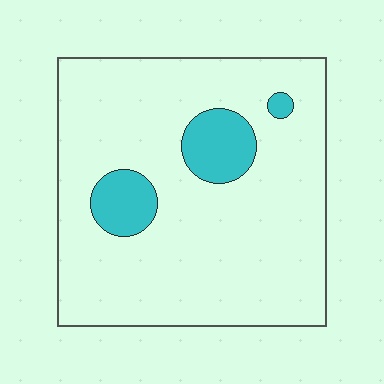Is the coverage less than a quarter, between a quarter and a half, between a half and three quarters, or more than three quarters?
Less than a quarter.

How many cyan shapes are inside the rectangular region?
3.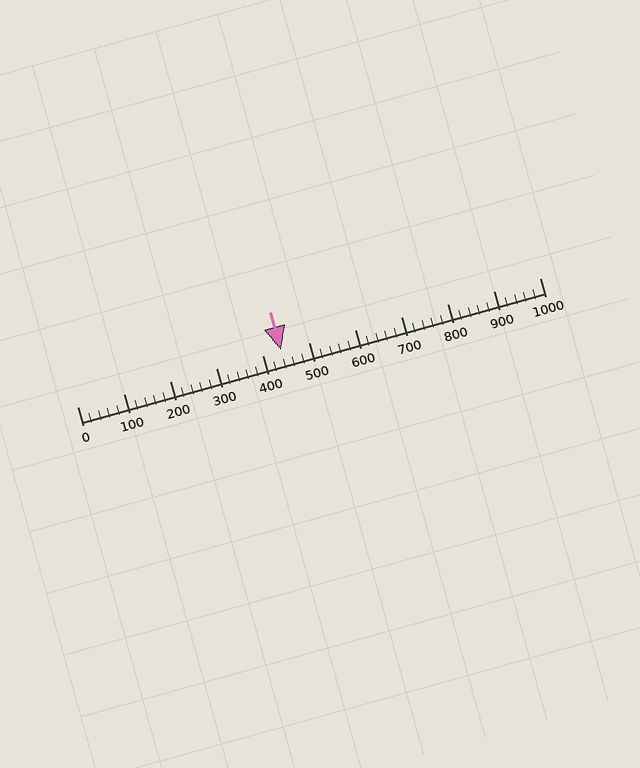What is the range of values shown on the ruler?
The ruler shows values from 0 to 1000.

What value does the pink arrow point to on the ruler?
The pink arrow points to approximately 441.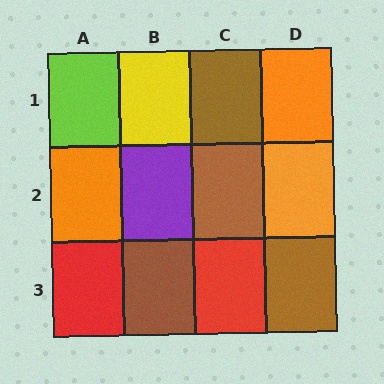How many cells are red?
2 cells are red.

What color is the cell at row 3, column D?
Brown.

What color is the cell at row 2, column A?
Orange.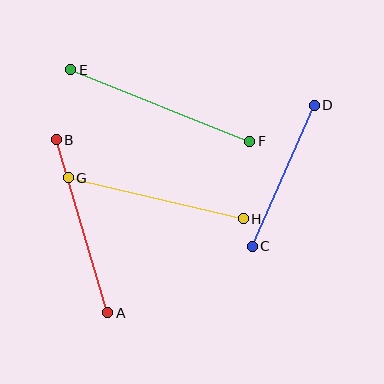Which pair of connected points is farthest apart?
Points E and F are farthest apart.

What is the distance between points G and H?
The distance is approximately 179 pixels.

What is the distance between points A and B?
The distance is approximately 181 pixels.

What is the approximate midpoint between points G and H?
The midpoint is at approximately (156, 198) pixels.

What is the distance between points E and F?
The distance is approximately 193 pixels.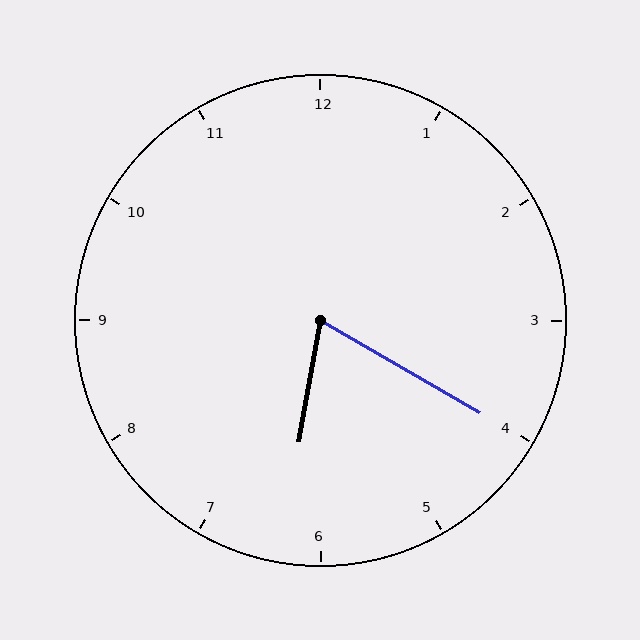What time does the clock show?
6:20.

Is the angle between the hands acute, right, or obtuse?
It is acute.